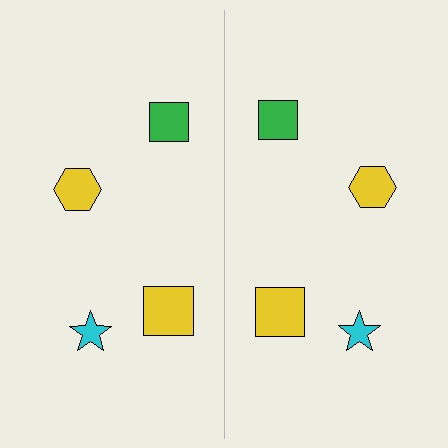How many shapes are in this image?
There are 8 shapes in this image.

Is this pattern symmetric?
Yes, this pattern has bilateral (reflection) symmetry.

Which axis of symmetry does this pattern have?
The pattern has a vertical axis of symmetry running through the center of the image.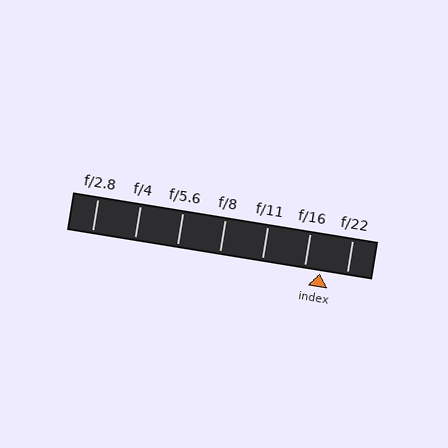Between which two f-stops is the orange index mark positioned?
The index mark is between f/16 and f/22.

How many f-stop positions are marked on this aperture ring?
There are 7 f-stop positions marked.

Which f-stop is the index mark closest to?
The index mark is closest to f/16.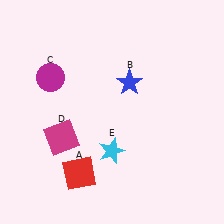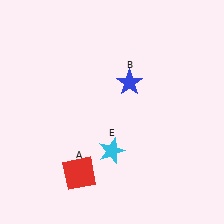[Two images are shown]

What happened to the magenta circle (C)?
The magenta circle (C) was removed in Image 2. It was in the top-left area of Image 1.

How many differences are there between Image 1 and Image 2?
There are 2 differences between the two images.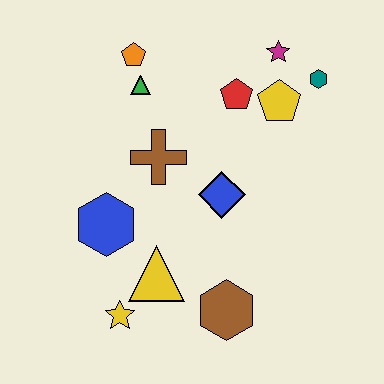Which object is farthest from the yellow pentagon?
The yellow star is farthest from the yellow pentagon.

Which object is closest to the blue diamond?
The brown cross is closest to the blue diamond.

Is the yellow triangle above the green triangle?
No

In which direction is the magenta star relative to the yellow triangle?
The magenta star is above the yellow triangle.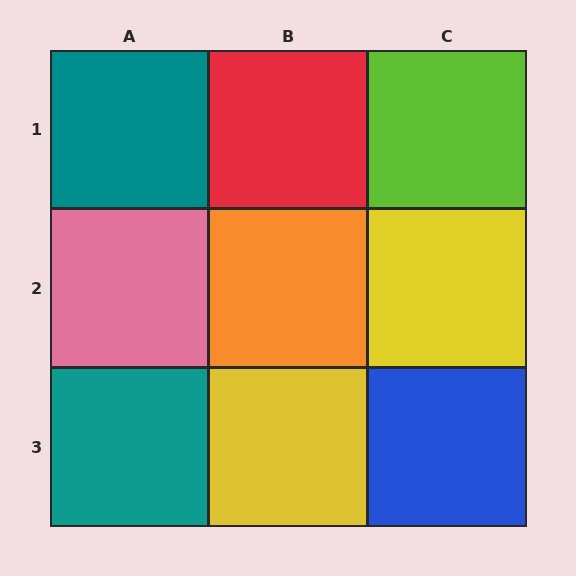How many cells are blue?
1 cell is blue.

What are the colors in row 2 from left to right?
Pink, orange, yellow.